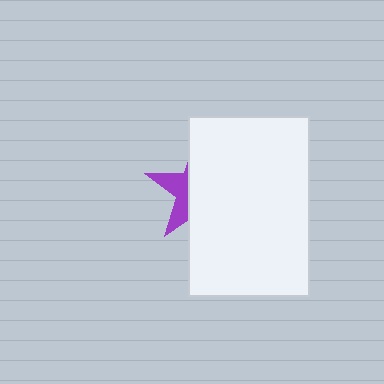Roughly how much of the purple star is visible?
A small part of it is visible (roughly 31%).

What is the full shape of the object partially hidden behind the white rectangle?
The partially hidden object is a purple star.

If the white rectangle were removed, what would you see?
You would see the complete purple star.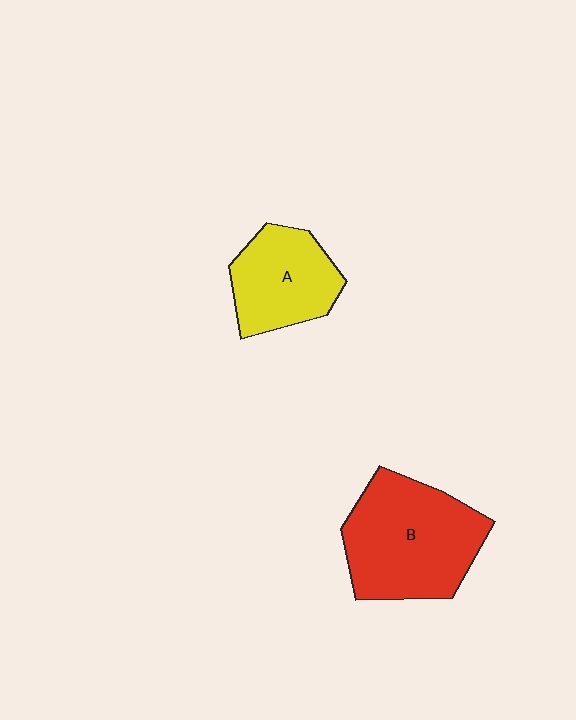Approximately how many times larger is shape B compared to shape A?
Approximately 1.5 times.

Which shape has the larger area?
Shape B (red).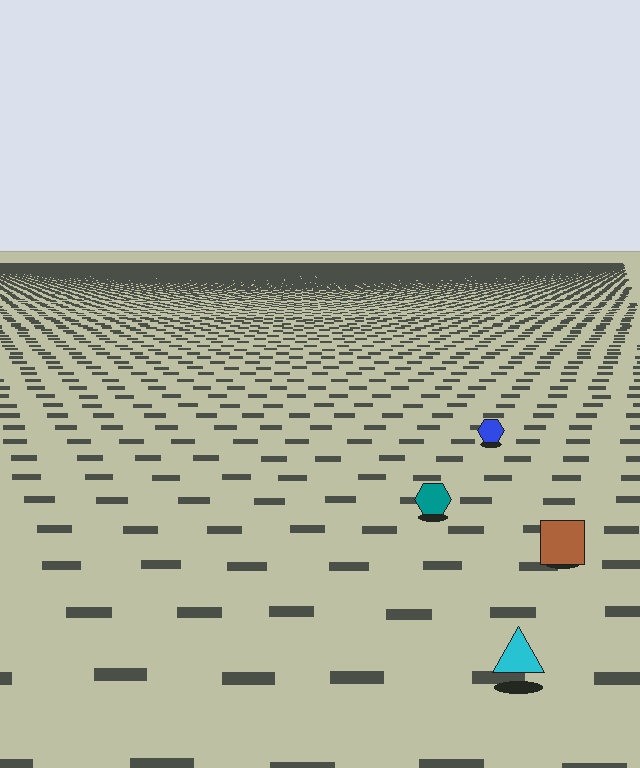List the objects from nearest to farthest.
From nearest to farthest: the cyan triangle, the brown square, the teal hexagon, the blue hexagon.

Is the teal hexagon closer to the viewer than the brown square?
No. The brown square is closer — you can tell from the texture gradient: the ground texture is coarser near it.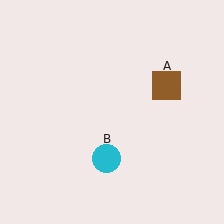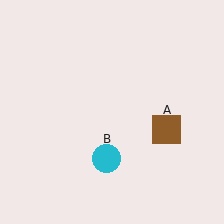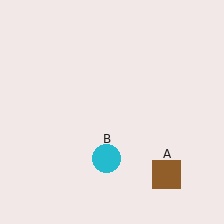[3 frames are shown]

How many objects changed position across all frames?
1 object changed position: brown square (object A).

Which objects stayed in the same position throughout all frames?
Cyan circle (object B) remained stationary.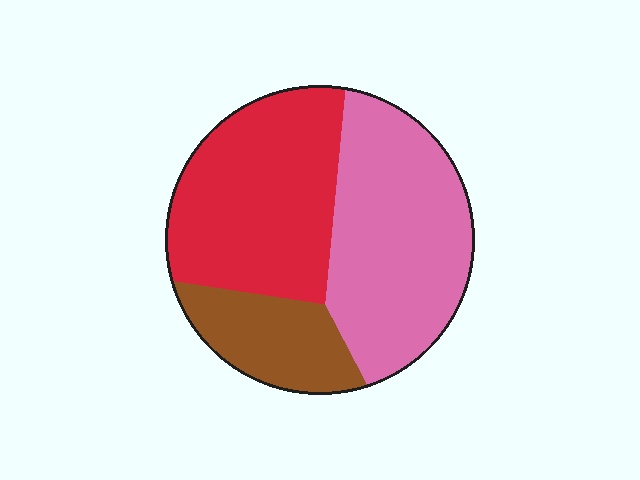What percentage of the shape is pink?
Pink takes up about two fifths (2/5) of the shape.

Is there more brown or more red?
Red.